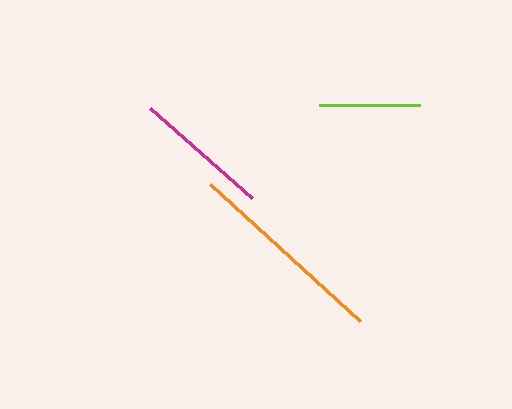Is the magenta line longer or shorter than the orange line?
The orange line is longer than the magenta line.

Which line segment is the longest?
The orange line is the longest at approximately 203 pixels.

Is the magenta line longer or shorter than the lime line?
The magenta line is longer than the lime line.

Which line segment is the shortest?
The lime line is the shortest at approximately 102 pixels.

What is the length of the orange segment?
The orange segment is approximately 203 pixels long.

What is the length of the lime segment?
The lime segment is approximately 102 pixels long.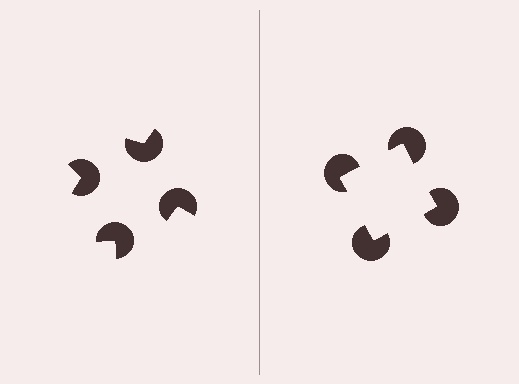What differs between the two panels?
The pac-man discs are positioned identically on both sides; only the wedge orientations differ. On the right they align to a square; on the left they are misaligned.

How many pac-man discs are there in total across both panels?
8 — 4 on each side.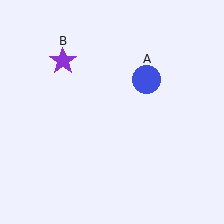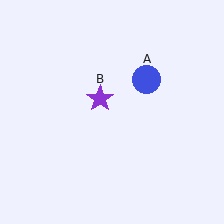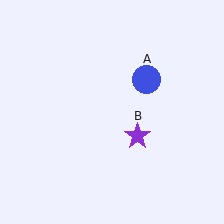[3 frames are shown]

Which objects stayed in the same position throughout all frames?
Blue circle (object A) remained stationary.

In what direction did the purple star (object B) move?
The purple star (object B) moved down and to the right.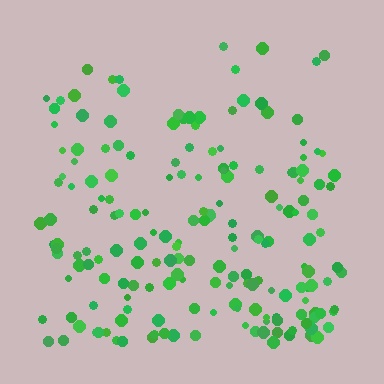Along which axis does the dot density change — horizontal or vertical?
Vertical.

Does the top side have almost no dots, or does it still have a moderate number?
Still a moderate number, just noticeably fewer than the bottom.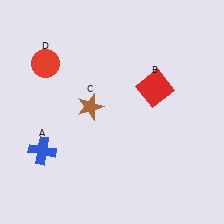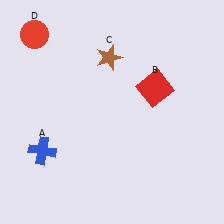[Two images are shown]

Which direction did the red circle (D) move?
The red circle (D) moved up.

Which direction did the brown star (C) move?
The brown star (C) moved up.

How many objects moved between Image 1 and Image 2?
2 objects moved between the two images.